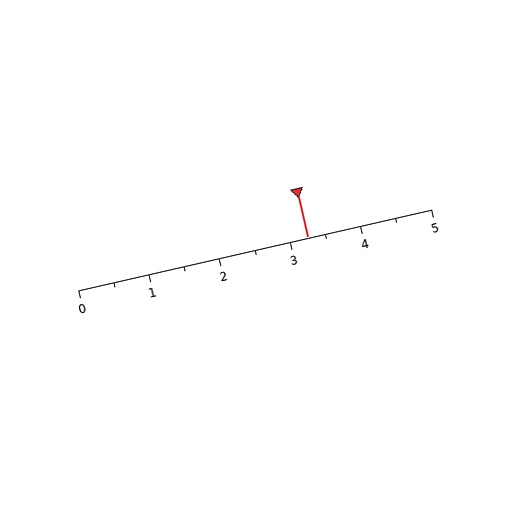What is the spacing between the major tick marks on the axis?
The major ticks are spaced 1 apart.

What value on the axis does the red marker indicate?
The marker indicates approximately 3.2.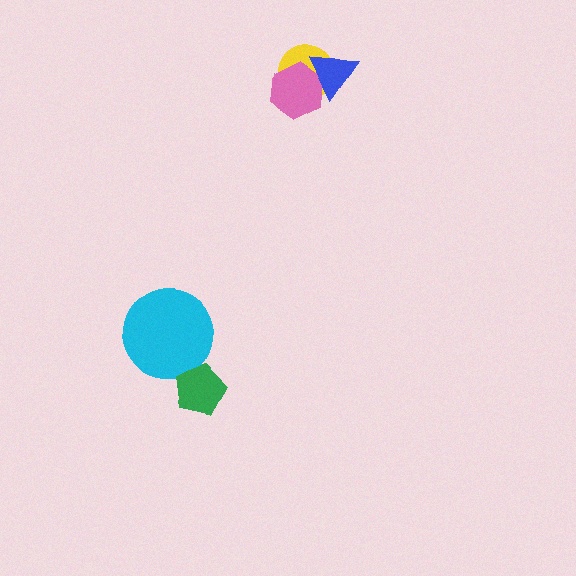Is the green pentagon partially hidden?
No, no other shape covers it.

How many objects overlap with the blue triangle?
2 objects overlap with the blue triangle.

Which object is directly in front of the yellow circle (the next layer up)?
The pink hexagon is directly in front of the yellow circle.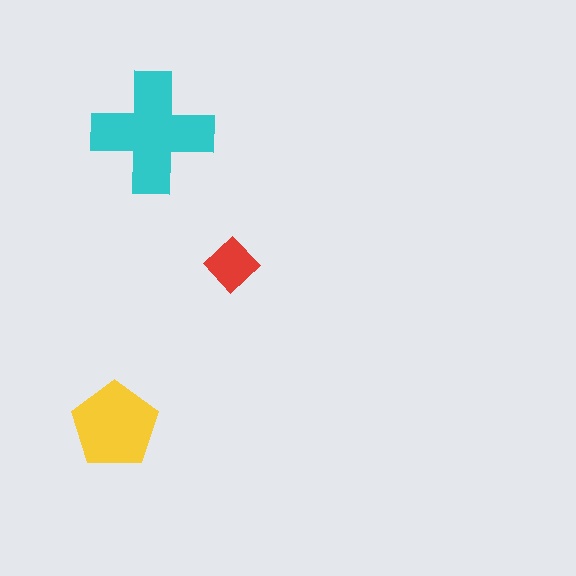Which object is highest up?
The cyan cross is topmost.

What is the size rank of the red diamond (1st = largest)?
3rd.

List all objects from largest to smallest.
The cyan cross, the yellow pentagon, the red diamond.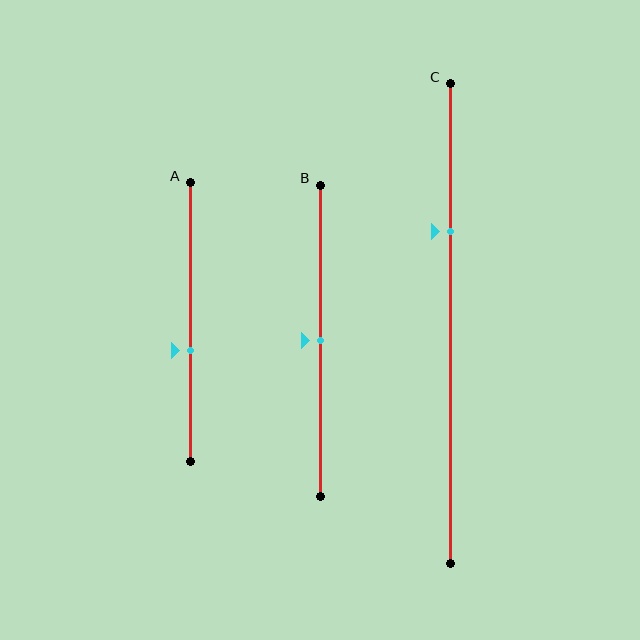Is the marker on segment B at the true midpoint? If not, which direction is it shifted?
Yes, the marker on segment B is at the true midpoint.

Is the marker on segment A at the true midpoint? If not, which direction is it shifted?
No, the marker on segment A is shifted downward by about 10% of the segment length.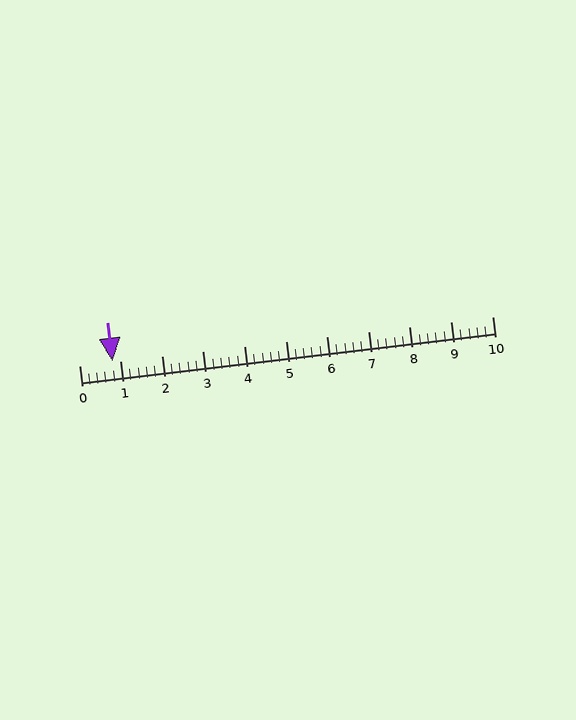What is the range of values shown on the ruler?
The ruler shows values from 0 to 10.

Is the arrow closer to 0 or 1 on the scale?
The arrow is closer to 1.